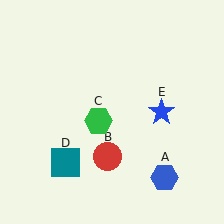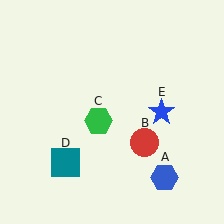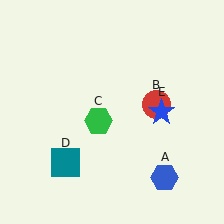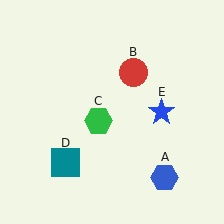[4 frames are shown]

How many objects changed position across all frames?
1 object changed position: red circle (object B).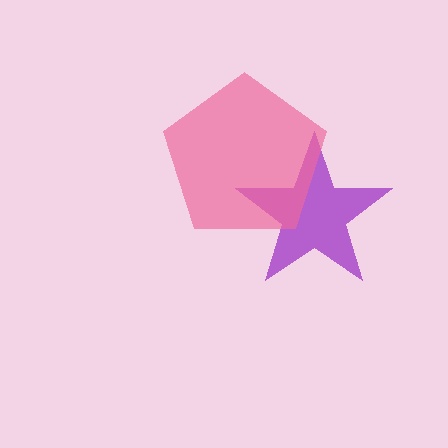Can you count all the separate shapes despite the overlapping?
Yes, there are 2 separate shapes.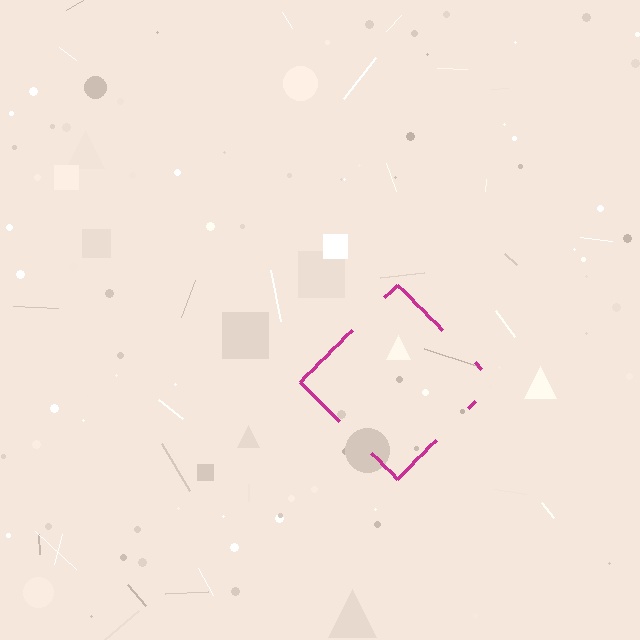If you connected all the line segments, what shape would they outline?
They would outline a diamond.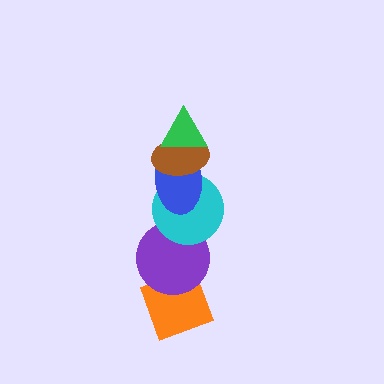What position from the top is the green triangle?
The green triangle is 1st from the top.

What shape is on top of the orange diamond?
The purple circle is on top of the orange diamond.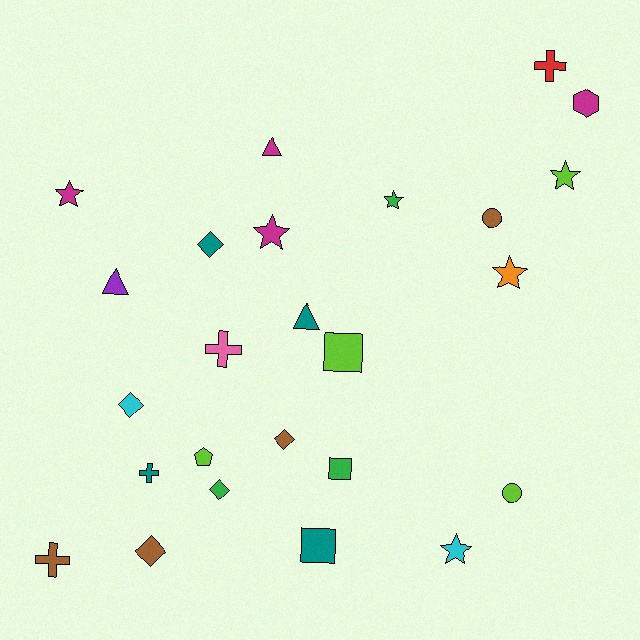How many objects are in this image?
There are 25 objects.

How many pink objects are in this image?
There is 1 pink object.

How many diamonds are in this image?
There are 5 diamonds.